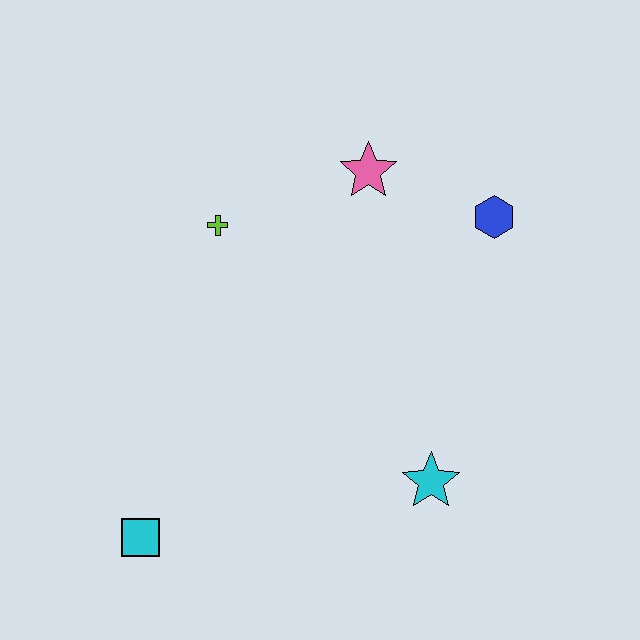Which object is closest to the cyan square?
The cyan star is closest to the cyan square.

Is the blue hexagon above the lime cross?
Yes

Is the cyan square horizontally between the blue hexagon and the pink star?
No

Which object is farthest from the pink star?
The cyan square is farthest from the pink star.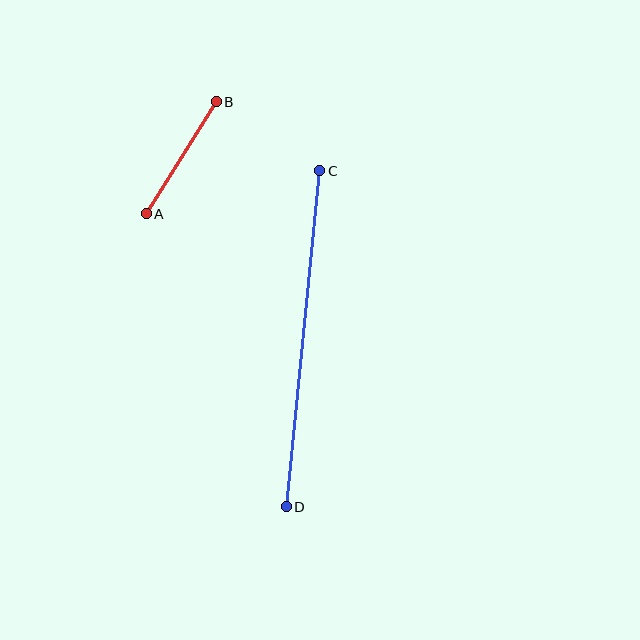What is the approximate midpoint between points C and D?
The midpoint is at approximately (303, 339) pixels.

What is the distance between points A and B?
The distance is approximately 132 pixels.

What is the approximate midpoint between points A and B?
The midpoint is at approximately (181, 158) pixels.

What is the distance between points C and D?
The distance is approximately 338 pixels.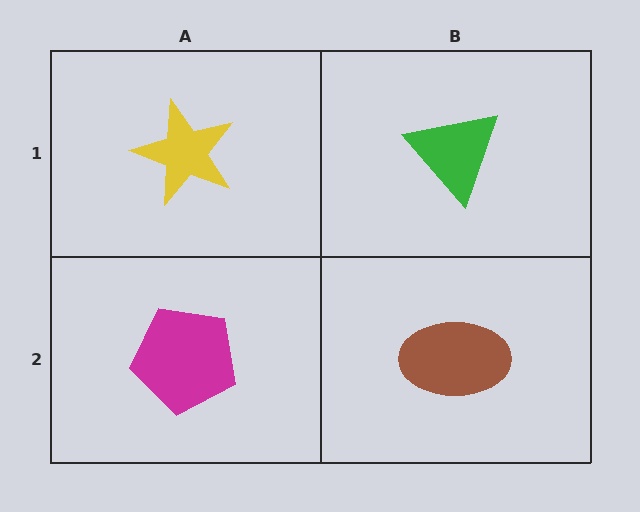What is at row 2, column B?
A brown ellipse.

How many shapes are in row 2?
2 shapes.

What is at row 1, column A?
A yellow star.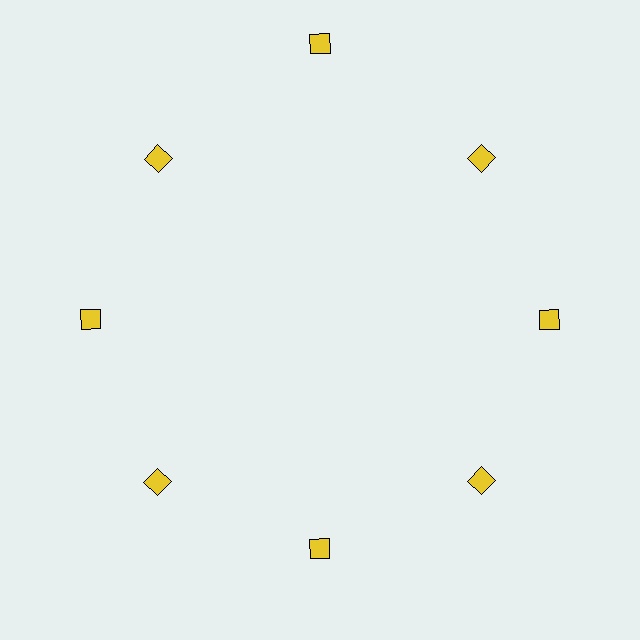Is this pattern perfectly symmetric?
No. The 8 yellow diamonds are arranged in a ring, but one element near the 12 o'clock position is pushed outward from the center, breaking the 8-fold rotational symmetry.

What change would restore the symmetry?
The symmetry would be restored by moving it inward, back onto the ring so that all 8 diamonds sit at equal angles and equal distance from the center.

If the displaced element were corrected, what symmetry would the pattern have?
It would have 8-fold rotational symmetry — the pattern would map onto itself every 45 degrees.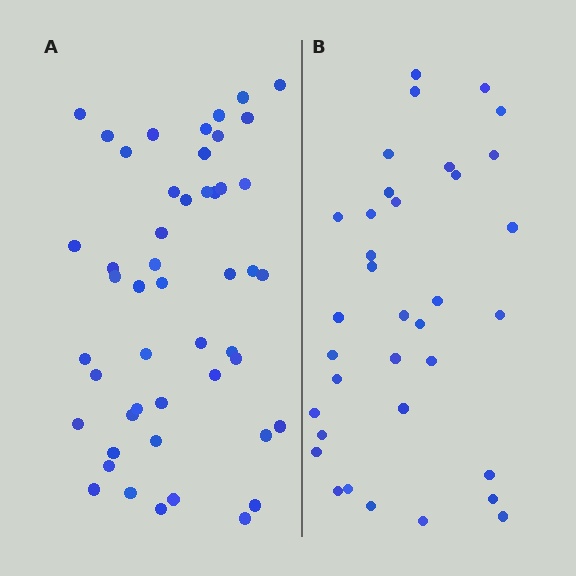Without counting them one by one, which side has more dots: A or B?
Region A (the left region) has more dots.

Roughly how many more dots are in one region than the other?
Region A has approximately 15 more dots than region B.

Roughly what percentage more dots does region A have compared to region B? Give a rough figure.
About 40% more.